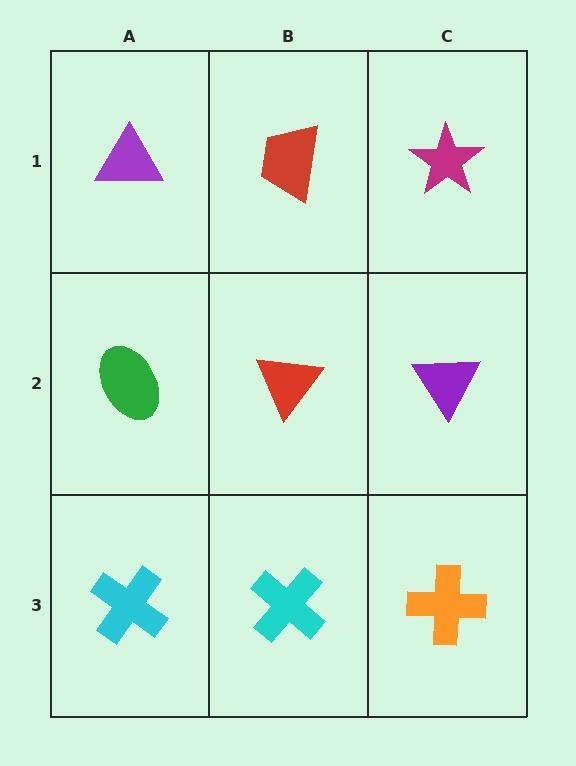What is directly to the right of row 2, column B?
A purple triangle.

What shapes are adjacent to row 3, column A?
A green ellipse (row 2, column A), a cyan cross (row 3, column B).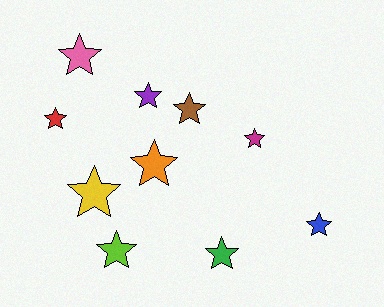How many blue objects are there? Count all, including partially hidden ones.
There is 1 blue object.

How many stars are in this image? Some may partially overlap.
There are 10 stars.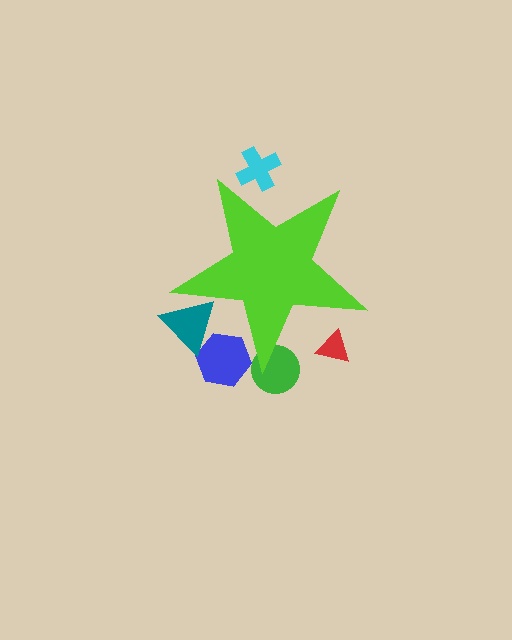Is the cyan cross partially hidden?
Yes, the cyan cross is partially hidden behind the lime star.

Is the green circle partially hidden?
Yes, the green circle is partially hidden behind the lime star.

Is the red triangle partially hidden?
Yes, the red triangle is partially hidden behind the lime star.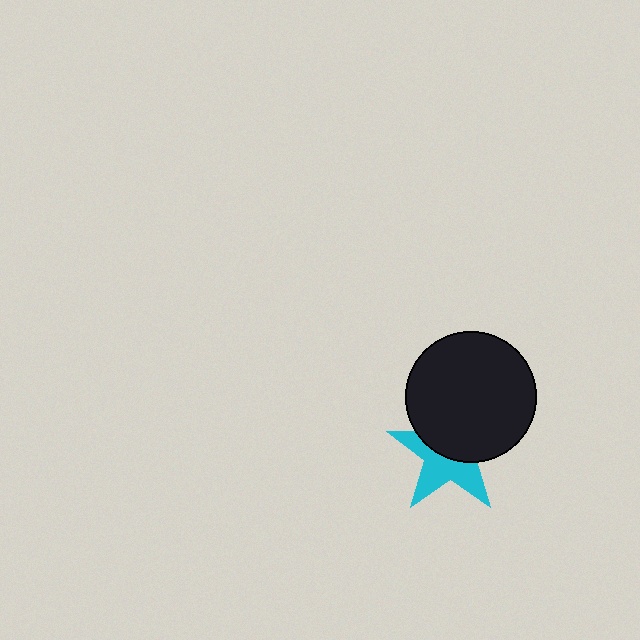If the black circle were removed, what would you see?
You would see the complete cyan star.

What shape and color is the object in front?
The object in front is a black circle.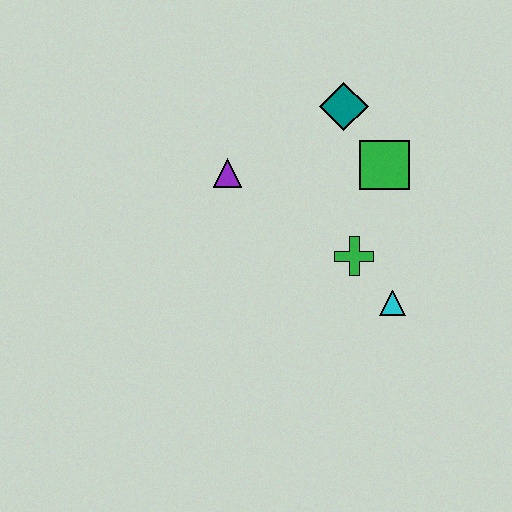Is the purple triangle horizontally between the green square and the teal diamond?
No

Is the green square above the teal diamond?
No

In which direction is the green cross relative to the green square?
The green cross is below the green square.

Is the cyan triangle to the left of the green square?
No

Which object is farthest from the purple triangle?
The cyan triangle is farthest from the purple triangle.